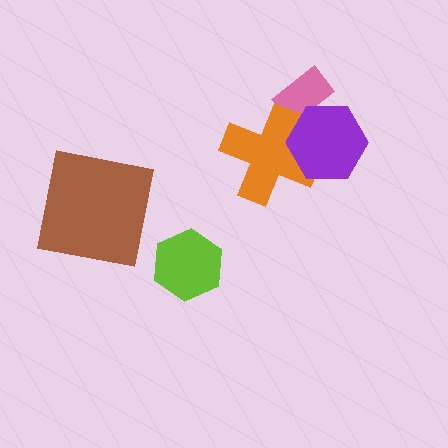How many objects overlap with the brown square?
0 objects overlap with the brown square.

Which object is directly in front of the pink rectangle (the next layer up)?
The orange cross is directly in front of the pink rectangle.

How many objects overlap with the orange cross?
2 objects overlap with the orange cross.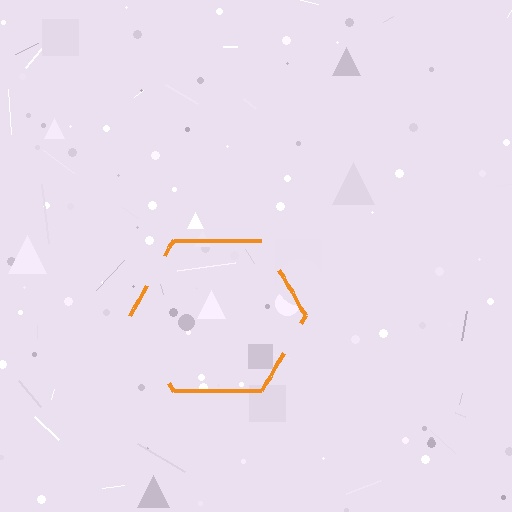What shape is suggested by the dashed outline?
The dashed outline suggests a hexagon.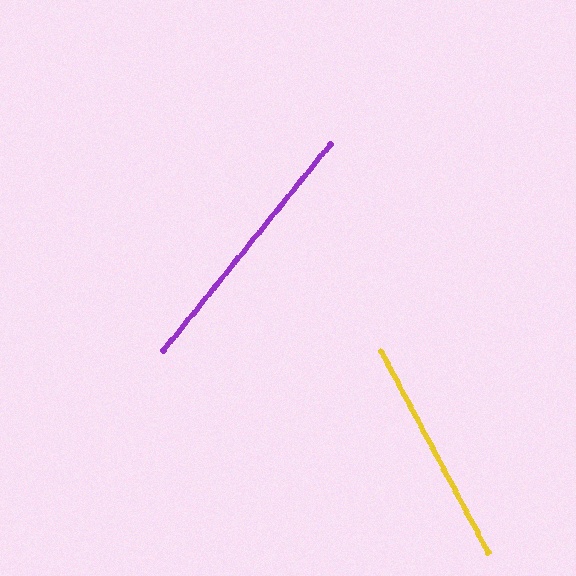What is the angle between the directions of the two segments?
Approximately 67 degrees.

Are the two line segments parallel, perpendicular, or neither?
Neither parallel nor perpendicular — they differ by about 67°.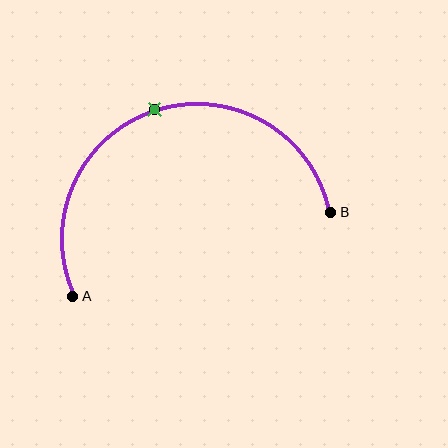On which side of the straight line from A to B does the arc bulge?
The arc bulges above the straight line connecting A and B.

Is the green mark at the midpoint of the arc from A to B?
Yes. The green mark lies on the arc at equal arc-length from both A and B — it is the arc midpoint.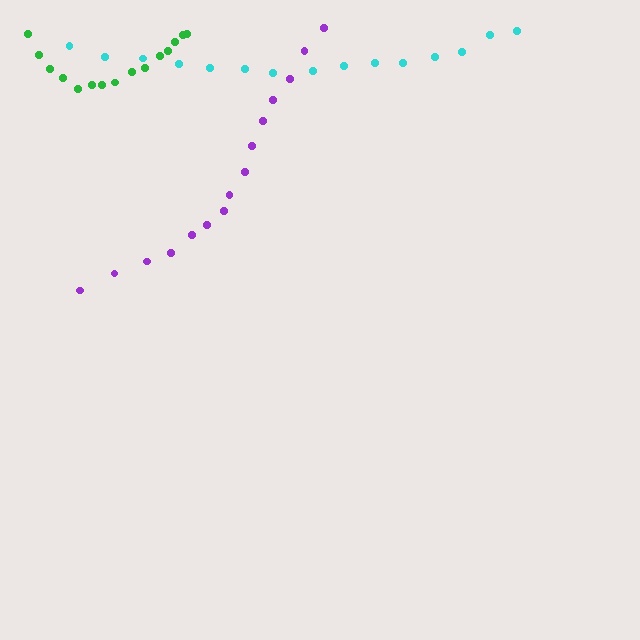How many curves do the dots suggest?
There are 3 distinct paths.